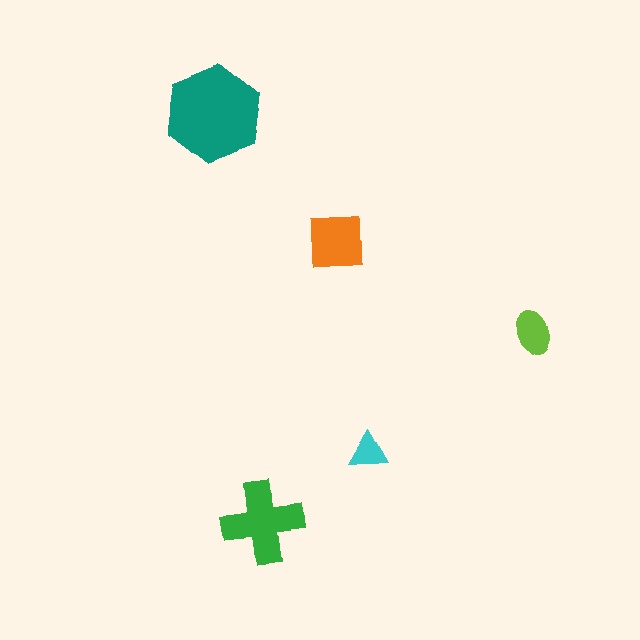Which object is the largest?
The teal hexagon.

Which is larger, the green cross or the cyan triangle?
The green cross.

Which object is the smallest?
The cyan triangle.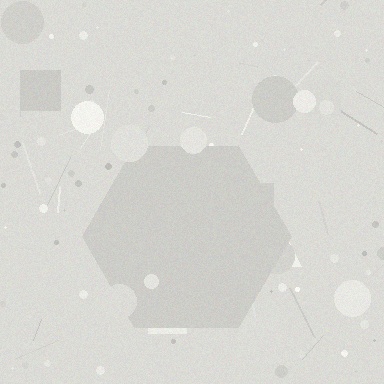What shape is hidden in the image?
A hexagon is hidden in the image.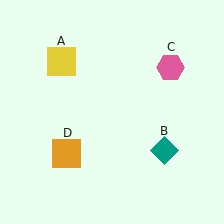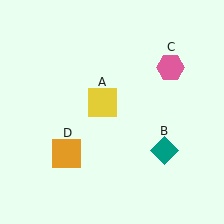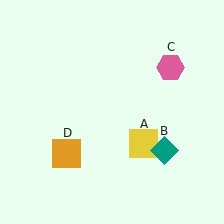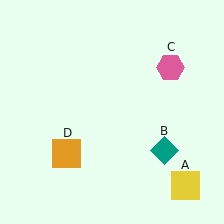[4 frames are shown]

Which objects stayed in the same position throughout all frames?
Teal diamond (object B) and pink hexagon (object C) and orange square (object D) remained stationary.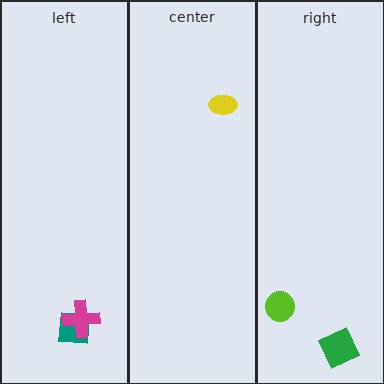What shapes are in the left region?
The teal square, the magenta cross.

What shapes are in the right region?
The lime circle, the green diamond.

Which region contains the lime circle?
The right region.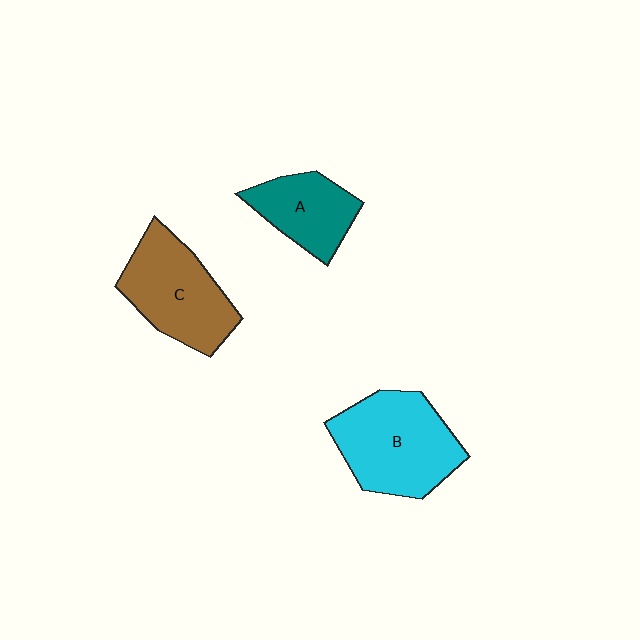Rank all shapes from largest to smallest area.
From largest to smallest: B (cyan), C (brown), A (teal).